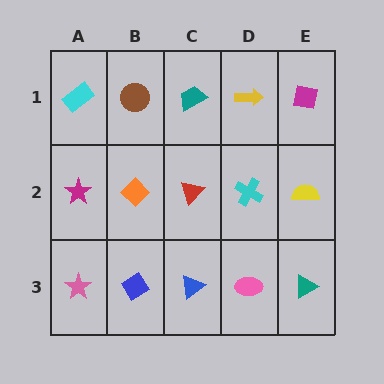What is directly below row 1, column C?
A red triangle.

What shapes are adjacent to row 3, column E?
A yellow semicircle (row 2, column E), a pink ellipse (row 3, column D).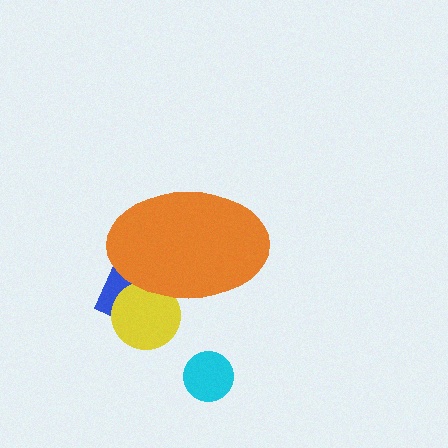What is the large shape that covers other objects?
An orange ellipse.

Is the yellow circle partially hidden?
Yes, the yellow circle is partially hidden behind the orange ellipse.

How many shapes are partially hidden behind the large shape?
2 shapes are partially hidden.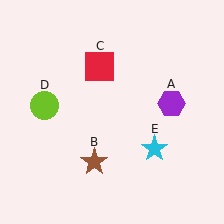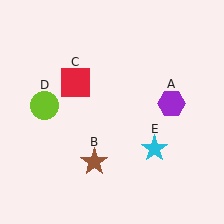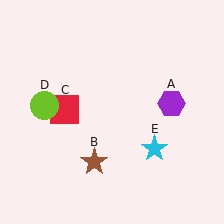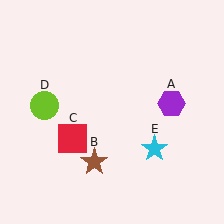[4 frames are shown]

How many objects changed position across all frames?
1 object changed position: red square (object C).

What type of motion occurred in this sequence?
The red square (object C) rotated counterclockwise around the center of the scene.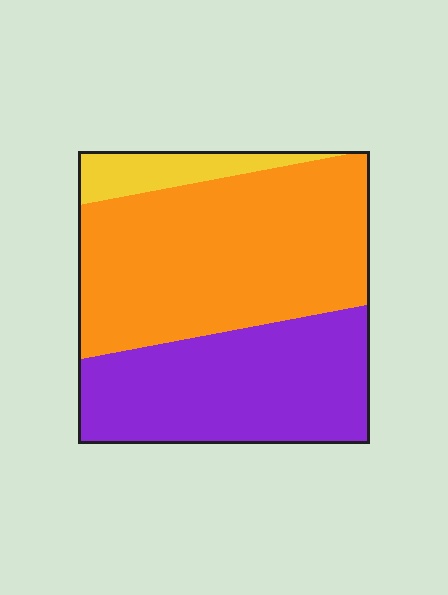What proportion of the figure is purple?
Purple covers roughly 40% of the figure.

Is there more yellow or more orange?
Orange.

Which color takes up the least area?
Yellow, at roughly 10%.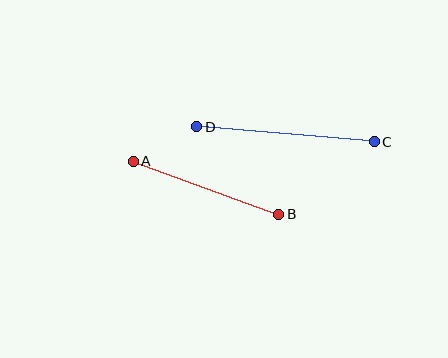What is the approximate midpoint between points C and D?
The midpoint is at approximately (286, 134) pixels.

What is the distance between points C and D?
The distance is approximately 178 pixels.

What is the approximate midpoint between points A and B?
The midpoint is at approximately (206, 188) pixels.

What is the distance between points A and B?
The distance is approximately 155 pixels.